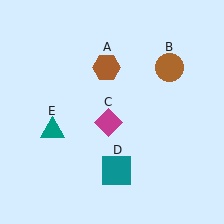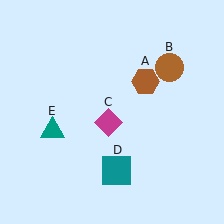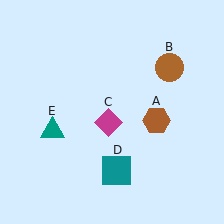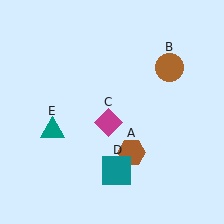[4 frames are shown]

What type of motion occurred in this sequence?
The brown hexagon (object A) rotated clockwise around the center of the scene.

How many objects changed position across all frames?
1 object changed position: brown hexagon (object A).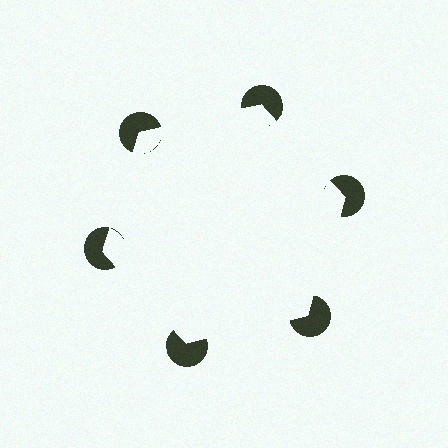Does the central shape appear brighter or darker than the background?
It typically appears slightly brighter than the background, even though no actual brightness change is drawn.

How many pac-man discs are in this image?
There are 6 — one at each vertex of the illusory hexagon.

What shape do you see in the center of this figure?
An illusory hexagon — its edges are inferred from the aligned wedge cuts in the pac-man discs, not physically drawn.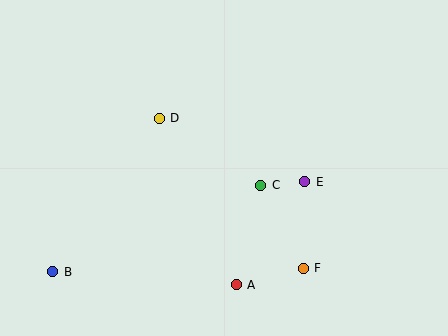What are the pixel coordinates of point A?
Point A is at (236, 285).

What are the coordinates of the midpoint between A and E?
The midpoint between A and E is at (271, 233).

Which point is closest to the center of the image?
Point C at (261, 185) is closest to the center.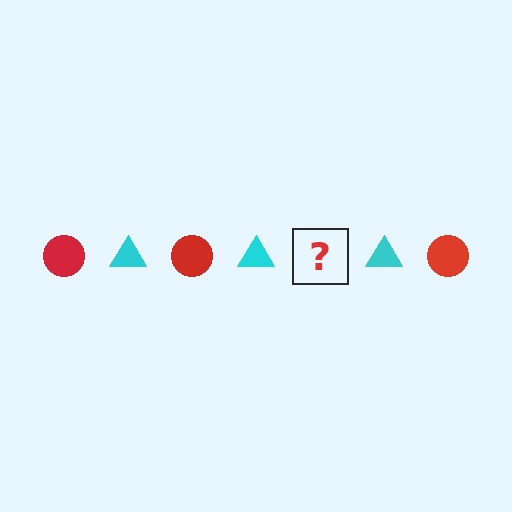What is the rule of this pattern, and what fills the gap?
The rule is that the pattern alternates between red circle and cyan triangle. The gap should be filled with a red circle.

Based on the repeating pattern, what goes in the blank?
The blank should be a red circle.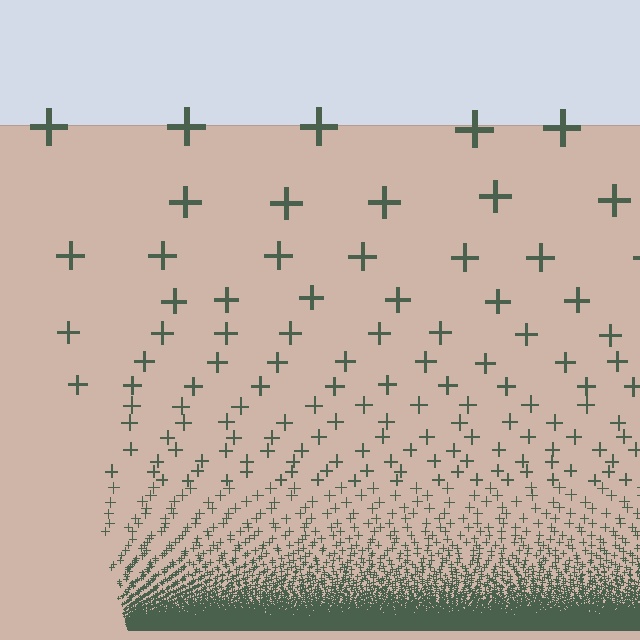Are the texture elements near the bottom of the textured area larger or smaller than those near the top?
Smaller. The gradient is inverted — elements near the bottom are smaller and denser.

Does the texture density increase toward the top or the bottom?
Density increases toward the bottom.